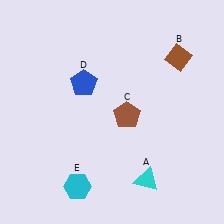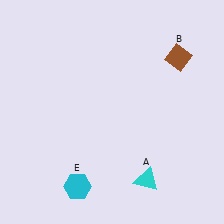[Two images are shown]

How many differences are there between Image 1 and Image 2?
There are 2 differences between the two images.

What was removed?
The brown pentagon (C), the blue pentagon (D) were removed in Image 2.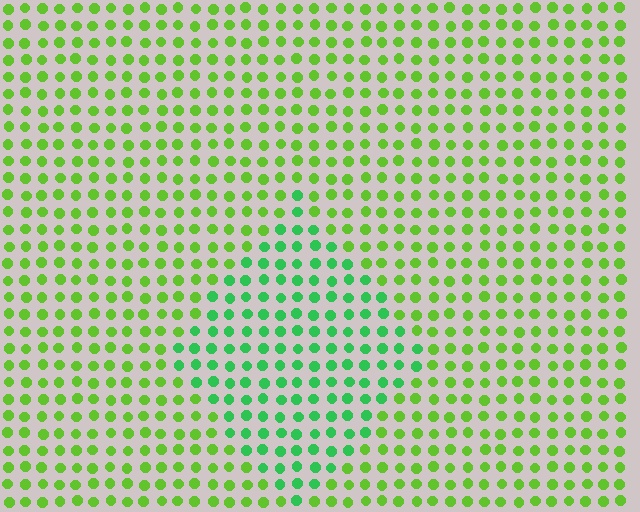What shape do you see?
I see a diamond.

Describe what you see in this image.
The image is filled with small lime elements in a uniform arrangement. A diamond-shaped region is visible where the elements are tinted to a slightly different hue, forming a subtle color boundary.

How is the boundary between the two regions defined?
The boundary is defined purely by a slight shift in hue (about 36 degrees). Spacing, size, and orientation are identical on both sides.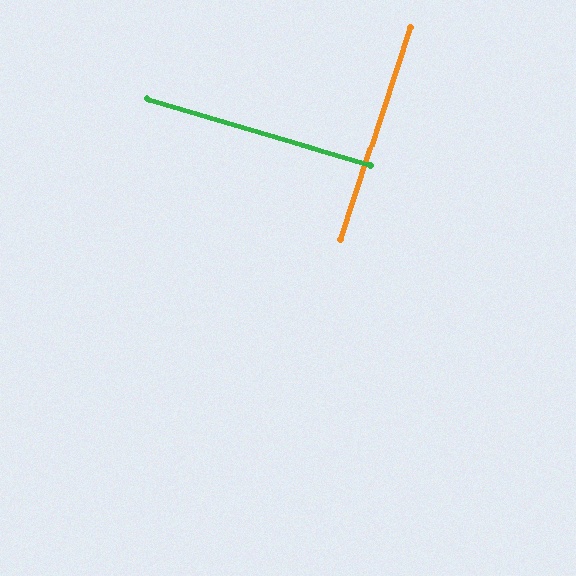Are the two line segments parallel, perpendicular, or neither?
Perpendicular — they meet at approximately 88°.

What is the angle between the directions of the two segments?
Approximately 88 degrees.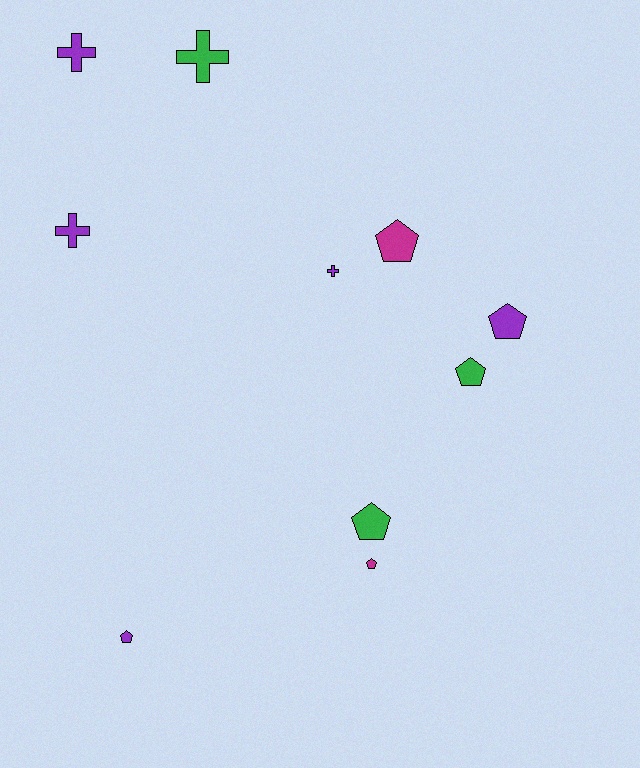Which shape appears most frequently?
Pentagon, with 6 objects.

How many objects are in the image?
There are 10 objects.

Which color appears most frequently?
Purple, with 5 objects.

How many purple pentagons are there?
There are 2 purple pentagons.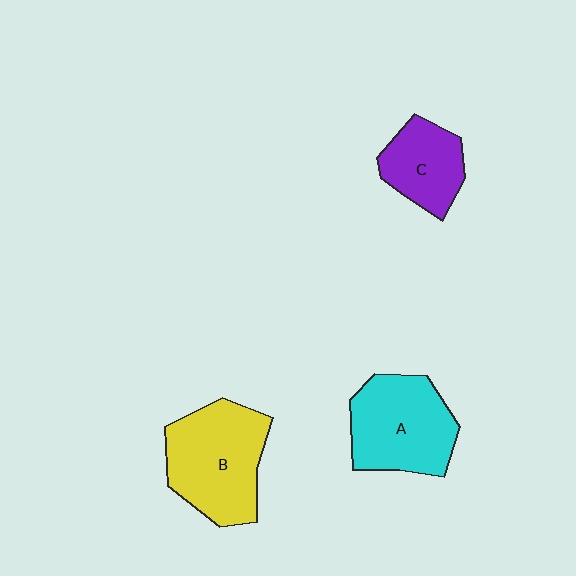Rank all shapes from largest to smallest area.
From largest to smallest: B (yellow), A (cyan), C (purple).